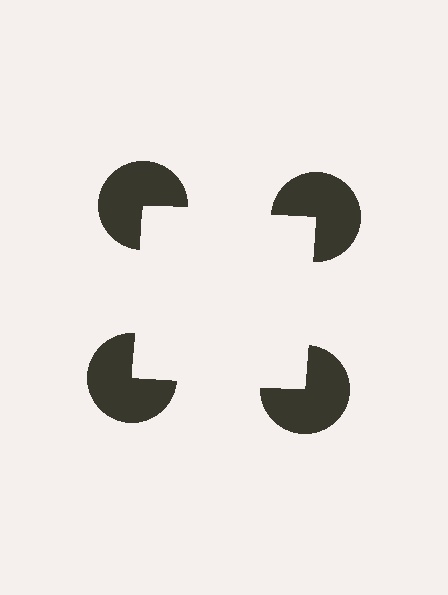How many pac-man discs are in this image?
There are 4 — one at each vertex of the illusory square.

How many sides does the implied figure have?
4 sides.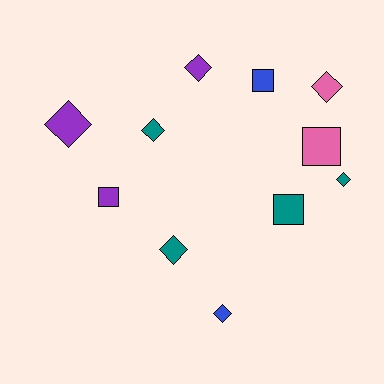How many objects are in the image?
There are 11 objects.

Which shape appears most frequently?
Diamond, with 7 objects.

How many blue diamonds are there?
There is 1 blue diamond.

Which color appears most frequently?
Teal, with 4 objects.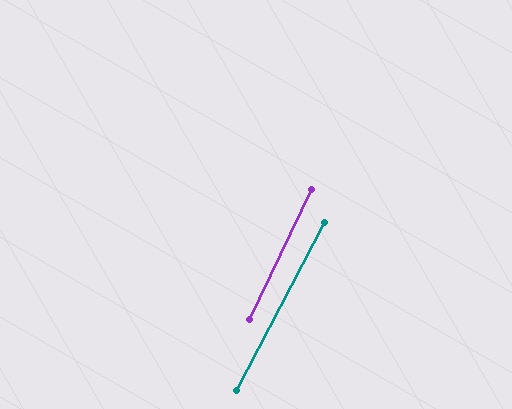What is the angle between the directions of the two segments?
Approximately 2 degrees.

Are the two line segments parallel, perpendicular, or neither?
Parallel — their directions differ by only 1.7°.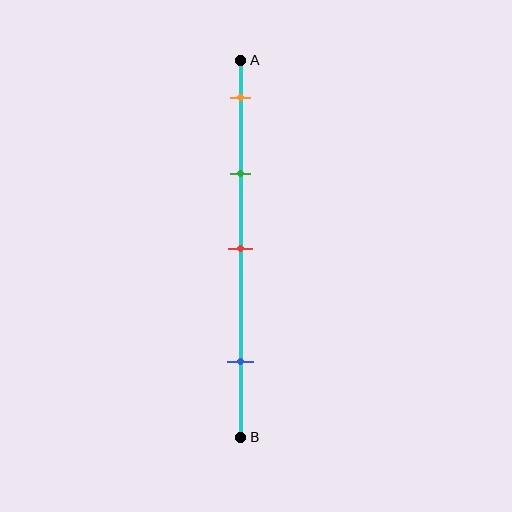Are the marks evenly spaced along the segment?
No, the marks are not evenly spaced.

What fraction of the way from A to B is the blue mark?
The blue mark is approximately 80% (0.8) of the way from A to B.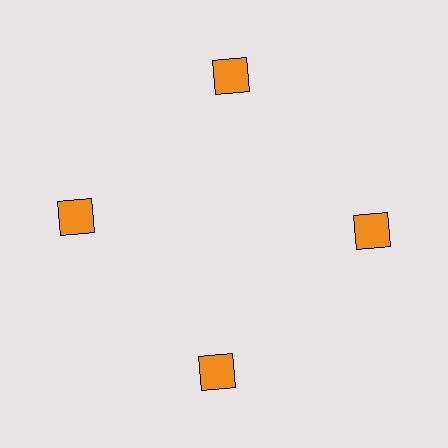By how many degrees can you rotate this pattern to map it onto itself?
The pattern maps onto itself every 90 degrees of rotation.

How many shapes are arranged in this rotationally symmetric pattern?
There are 4 shapes, arranged in 4 groups of 1.